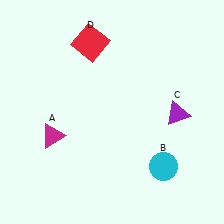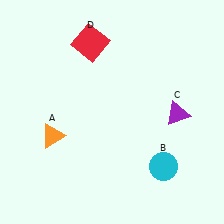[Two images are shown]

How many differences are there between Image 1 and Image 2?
There is 1 difference between the two images.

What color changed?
The triangle (A) changed from magenta in Image 1 to orange in Image 2.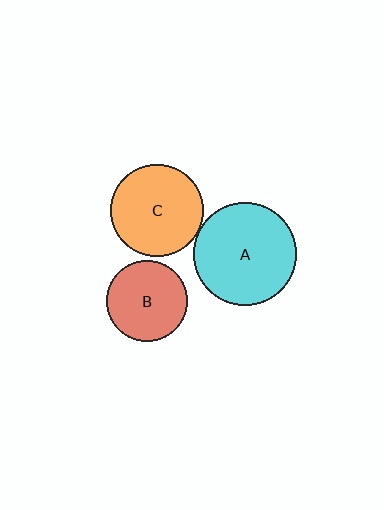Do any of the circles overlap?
No, none of the circles overlap.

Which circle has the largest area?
Circle A (cyan).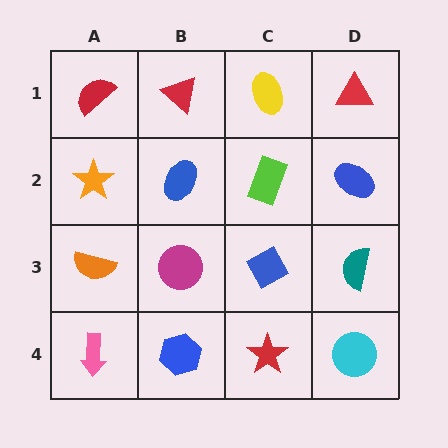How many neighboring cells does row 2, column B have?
4.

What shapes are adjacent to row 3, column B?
A blue ellipse (row 2, column B), a blue hexagon (row 4, column B), an orange semicircle (row 3, column A), a blue diamond (row 3, column C).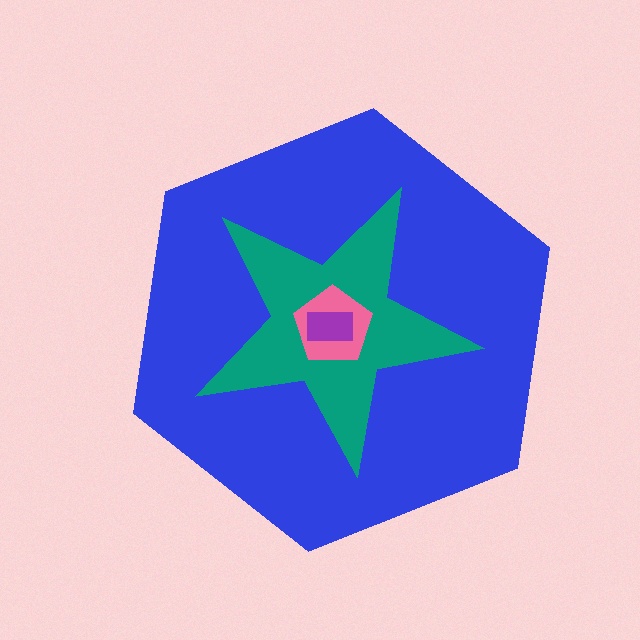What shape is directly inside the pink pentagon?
The purple rectangle.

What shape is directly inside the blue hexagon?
The teal star.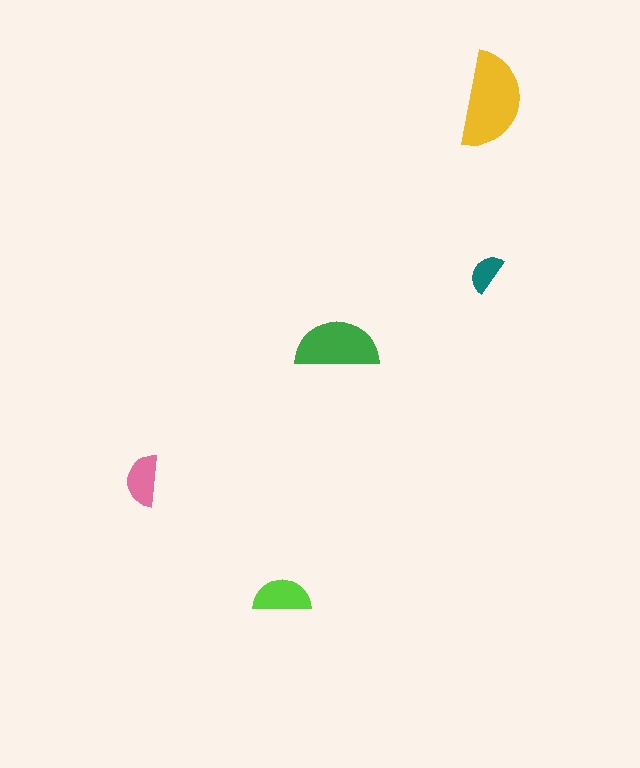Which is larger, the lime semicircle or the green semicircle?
The green one.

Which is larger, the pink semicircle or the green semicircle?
The green one.